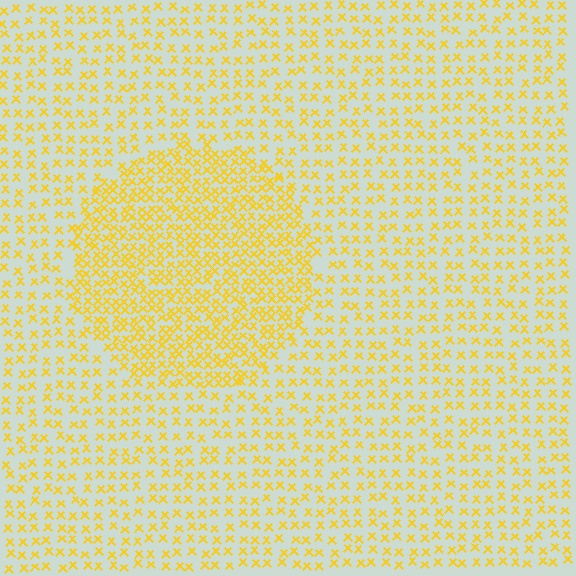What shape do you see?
I see a circle.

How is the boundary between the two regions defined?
The boundary is defined by a change in element density (approximately 2.0x ratio). All elements are the same color, size, and shape.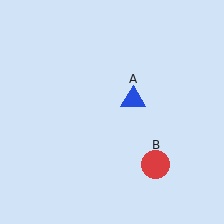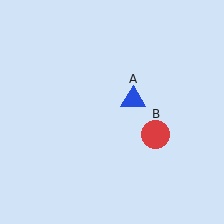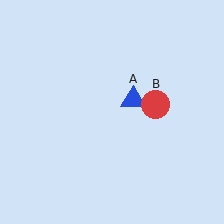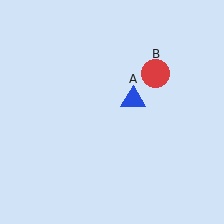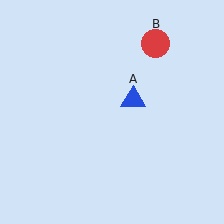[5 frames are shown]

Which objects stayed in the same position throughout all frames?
Blue triangle (object A) remained stationary.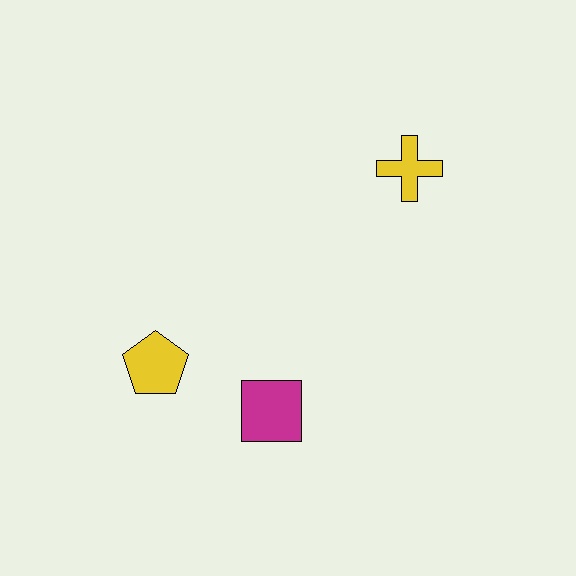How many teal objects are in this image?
There are no teal objects.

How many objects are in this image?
There are 3 objects.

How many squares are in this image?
There is 1 square.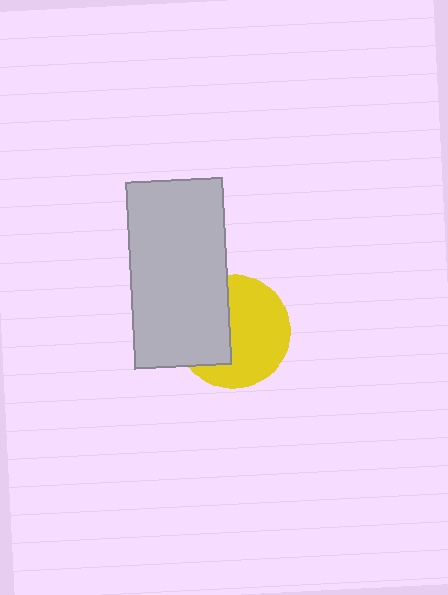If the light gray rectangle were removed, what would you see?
You would see the complete yellow circle.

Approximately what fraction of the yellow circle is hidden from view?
Roughly 41% of the yellow circle is hidden behind the light gray rectangle.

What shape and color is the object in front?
The object in front is a light gray rectangle.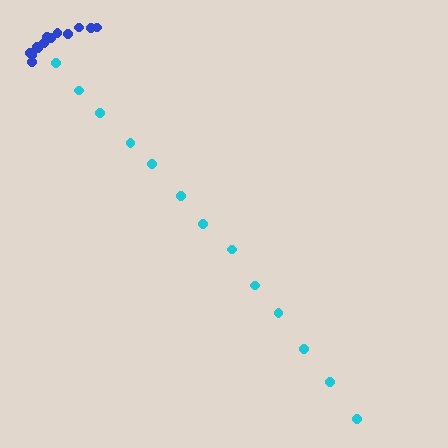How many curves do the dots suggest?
There are 2 distinct paths.